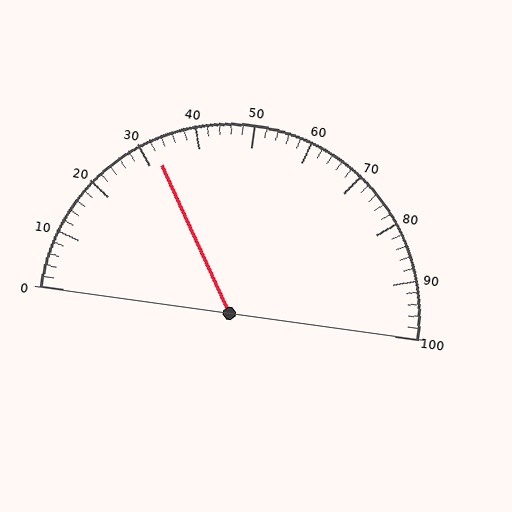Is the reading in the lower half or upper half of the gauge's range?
The reading is in the lower half of the range (0 to 100).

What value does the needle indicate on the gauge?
The needle indicates approximately 32.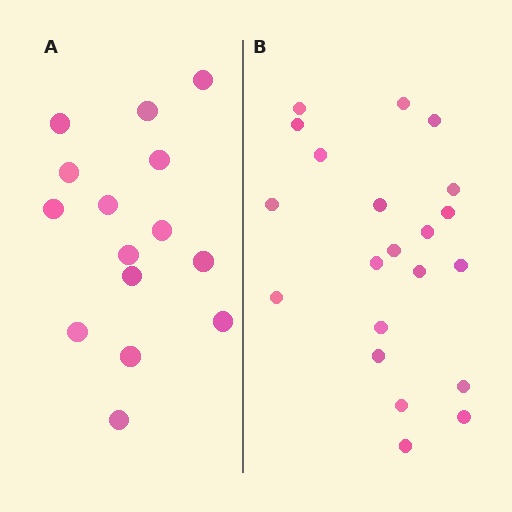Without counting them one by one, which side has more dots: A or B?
Region B (the right region) has more dots.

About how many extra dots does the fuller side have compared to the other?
Region B has about 6 more dots than region A.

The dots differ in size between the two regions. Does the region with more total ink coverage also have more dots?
No. Region A has more total ink coverage because its dots are larger, but region B actually contains more individual dots. Total area can be misleading — the number of items is what matters here.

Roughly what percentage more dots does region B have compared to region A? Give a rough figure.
About 40% more.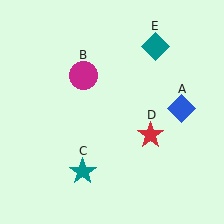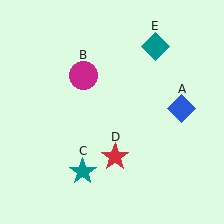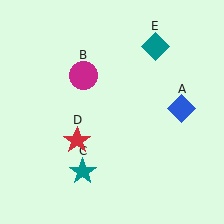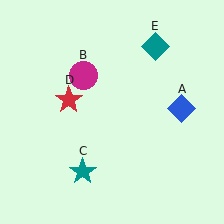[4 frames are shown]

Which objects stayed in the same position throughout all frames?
Blue diamond (object A) and magenta circle (object B) and teal star (object C) and teal diamond (object E) remained stationary.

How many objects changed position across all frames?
1 object changed position: red star (object D).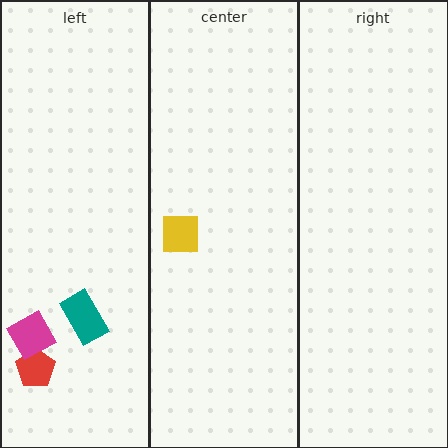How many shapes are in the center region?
1.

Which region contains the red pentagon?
The left region.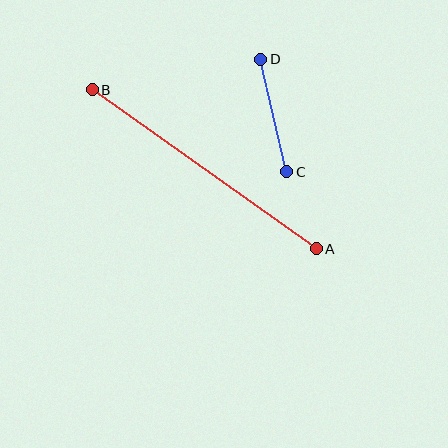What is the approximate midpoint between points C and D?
The midpoint is at approximately (274, 115) pixels.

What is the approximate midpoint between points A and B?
The midpoint is at approximately (204, 169) pixels.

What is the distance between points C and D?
The distance is approximately 116 pixels.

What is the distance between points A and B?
The distance is approximately 275 pixels.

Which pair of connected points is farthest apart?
Points A and B are farthest apart.